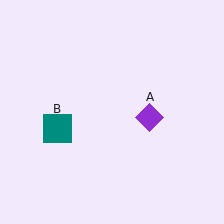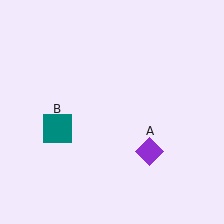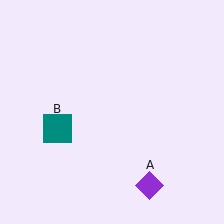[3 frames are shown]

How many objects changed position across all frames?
1 object changed position: purple diamond (object A).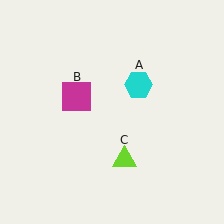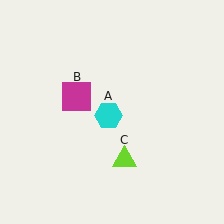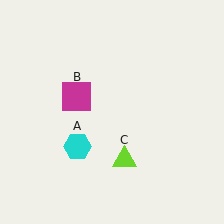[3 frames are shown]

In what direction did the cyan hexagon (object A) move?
The cyan hexagon (object A) moved down and to the left.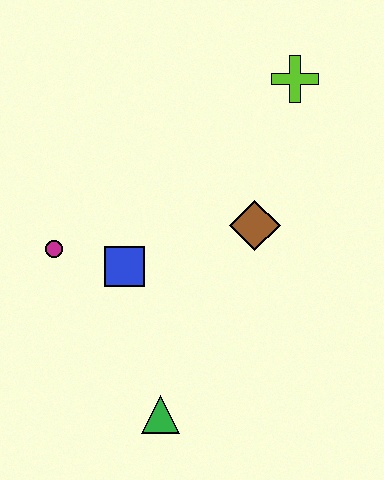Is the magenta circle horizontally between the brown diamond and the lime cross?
No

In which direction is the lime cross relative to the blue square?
The lime cross is above the blue square.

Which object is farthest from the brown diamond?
The green triangle is farthest from the brown diamond.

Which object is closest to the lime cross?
The brown diamond is closest to the lime cross.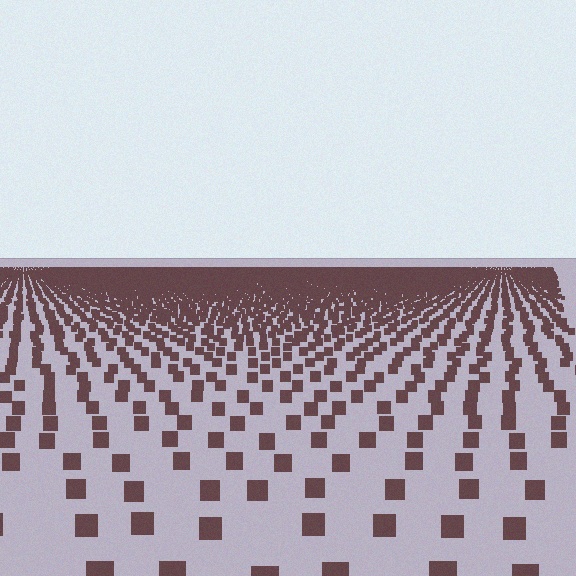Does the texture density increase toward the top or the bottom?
Density increases toward the top.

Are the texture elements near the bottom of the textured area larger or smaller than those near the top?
Larger. Near the bottom, elements are closer to the viewer and appear at a bigger on-screen size.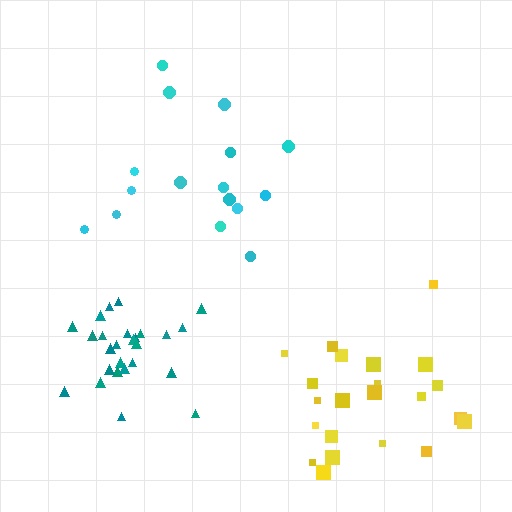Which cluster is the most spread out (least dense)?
Cyan.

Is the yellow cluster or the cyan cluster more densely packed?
Yellow.